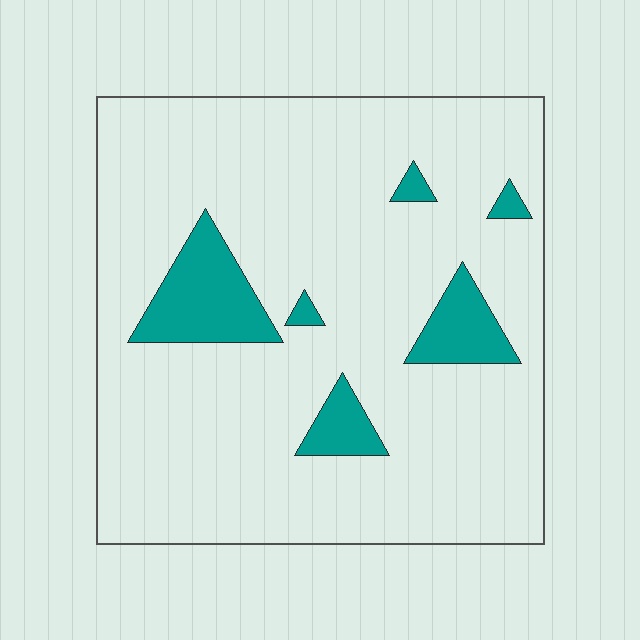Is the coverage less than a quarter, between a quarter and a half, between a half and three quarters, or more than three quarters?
Less than a quarter.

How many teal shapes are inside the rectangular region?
6.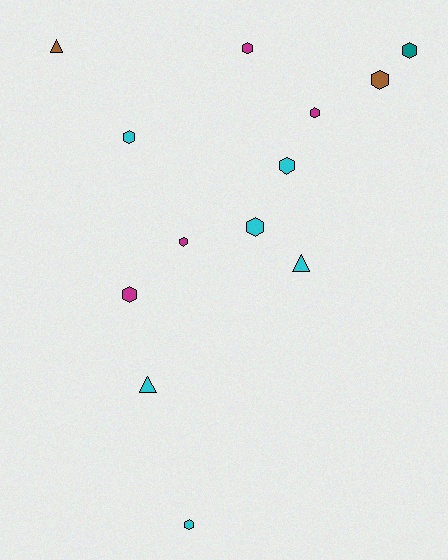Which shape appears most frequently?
Hexagon, with 10 objects.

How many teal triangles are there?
There are no teal triangles.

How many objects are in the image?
There are 13 objects.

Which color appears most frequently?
Cyan, with 6 objects.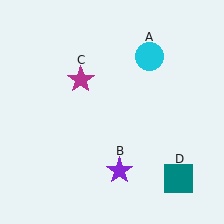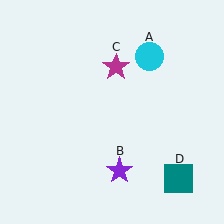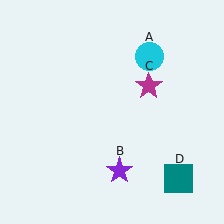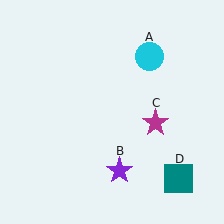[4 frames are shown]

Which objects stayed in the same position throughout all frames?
Cyan circle (object A) and purple star (object B) and teal square (object D) remained stationary.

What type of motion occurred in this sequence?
The magenta star (object C) rotated clockwise around the center of the scene.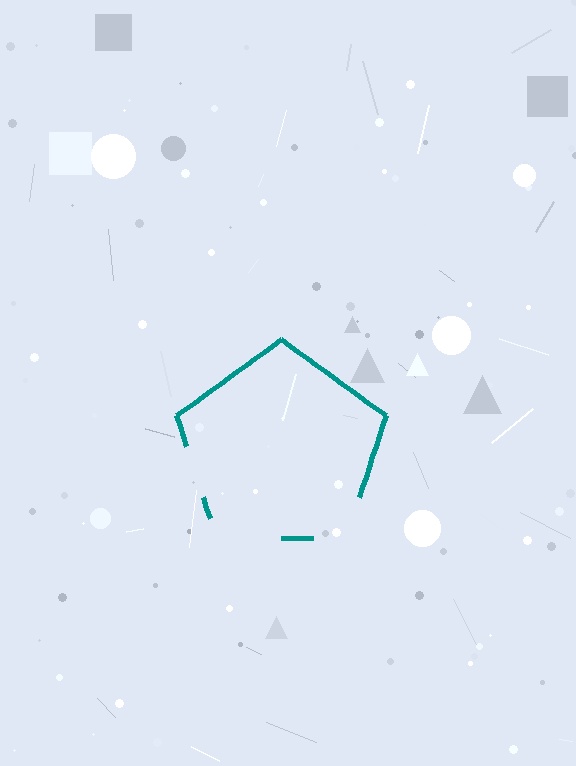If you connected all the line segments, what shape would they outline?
They would outline a pentagon.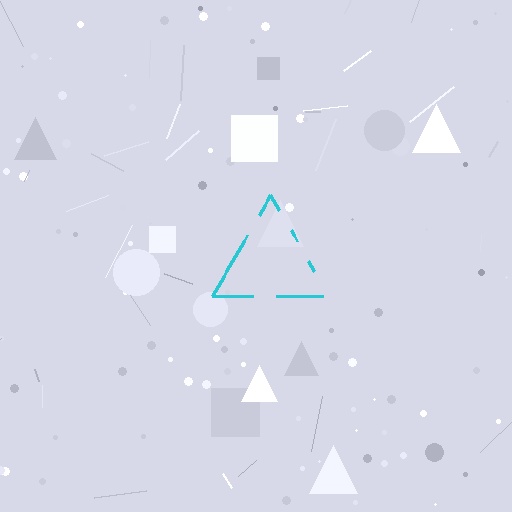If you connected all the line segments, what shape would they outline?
They would outline a triangle.